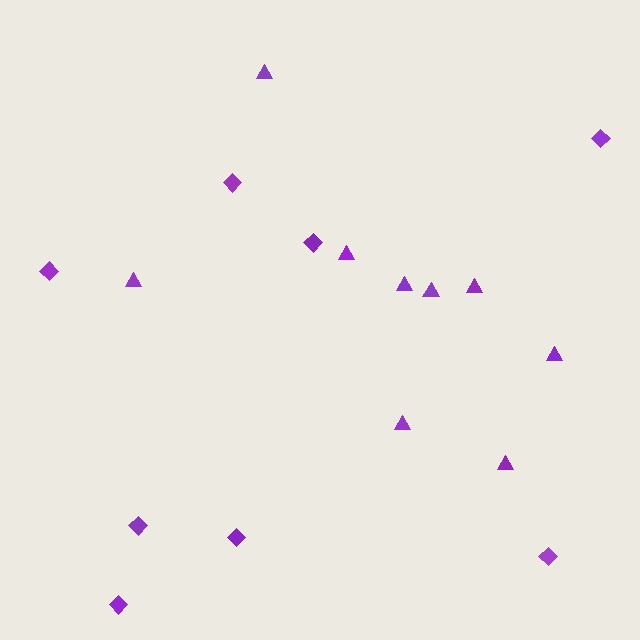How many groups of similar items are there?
There are 2 groups: one group of triangles (9) and one group of diamonds (8).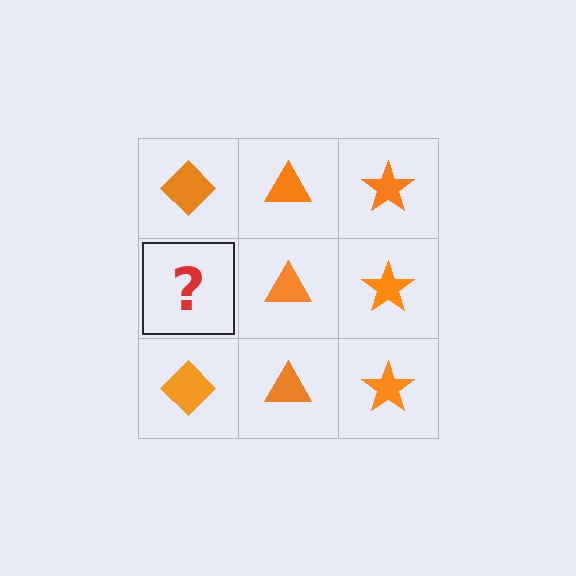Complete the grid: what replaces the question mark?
The question mark should be replaced with an orange diamond.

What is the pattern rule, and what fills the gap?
The rule is that each column has a consistent shape. The gap should be filled with an orange diamond.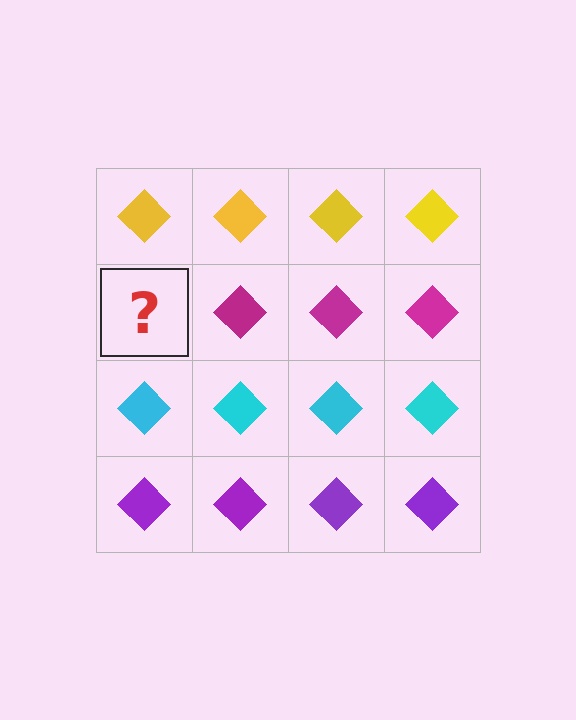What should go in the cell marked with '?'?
The missing cell should contain a magenta diamond.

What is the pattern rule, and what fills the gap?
The rule is that each row has a consistent color. The gap should be filled with a magenta diamond.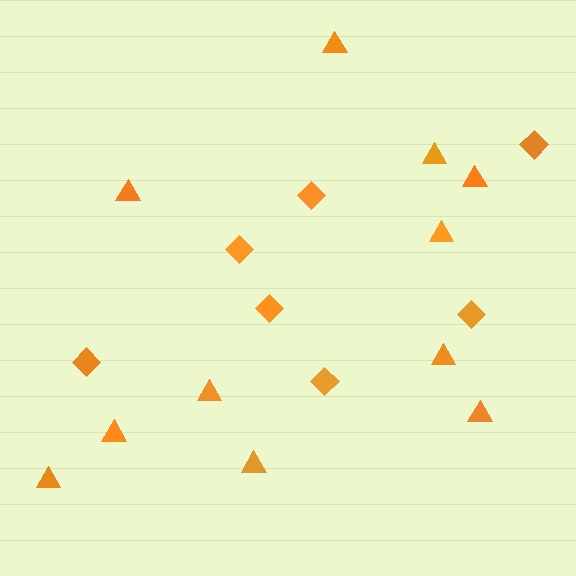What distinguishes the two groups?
There are 2 groups: one group of triangles (11) and one group of diamonds (7).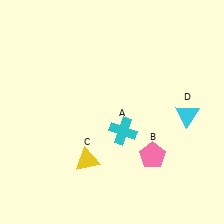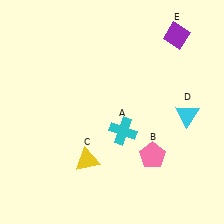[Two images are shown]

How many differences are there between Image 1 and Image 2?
There is 1 difference between the two images.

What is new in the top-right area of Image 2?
A purple diamond (E) was added in the top-right area of Image 2.